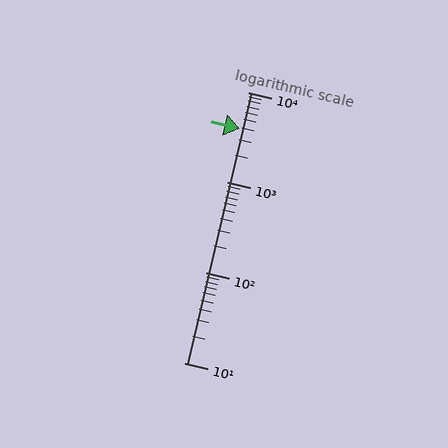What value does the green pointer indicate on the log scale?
The pointer indicates approximately 3900.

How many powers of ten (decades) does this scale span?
The scale spans 3 decades, from 10 to 10000.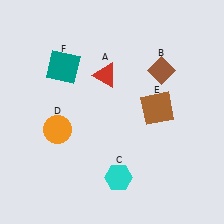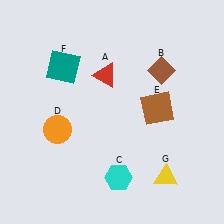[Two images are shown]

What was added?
A yellow triangle (G) was added in Image 2.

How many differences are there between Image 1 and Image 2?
There is 1 difference between the two images.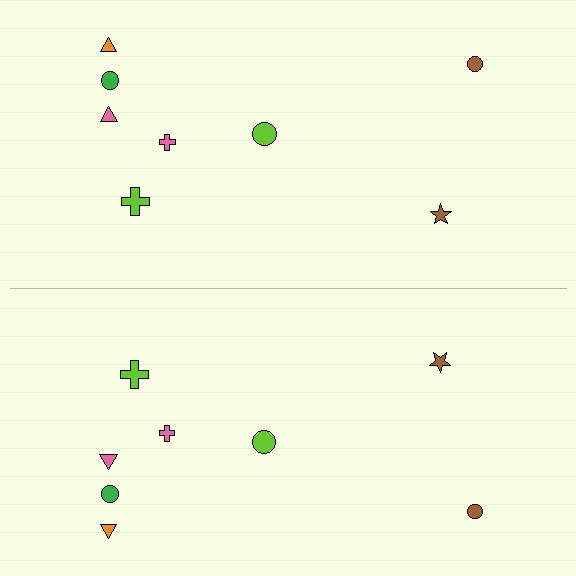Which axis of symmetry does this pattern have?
The pattern has a horizontal axis of symmetry running through the center of the image.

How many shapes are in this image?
There are 16 shapes in this image.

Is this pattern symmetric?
Yes, this pattern has bilateral (reflection) symmetry.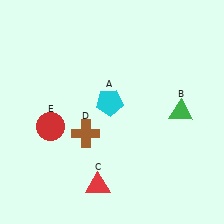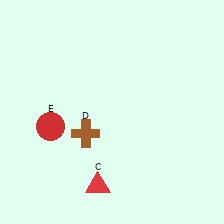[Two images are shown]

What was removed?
The green triangle (B), the cyan pentagon (A) were removed in Image 2.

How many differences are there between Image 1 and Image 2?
There are 2 differences between the two images.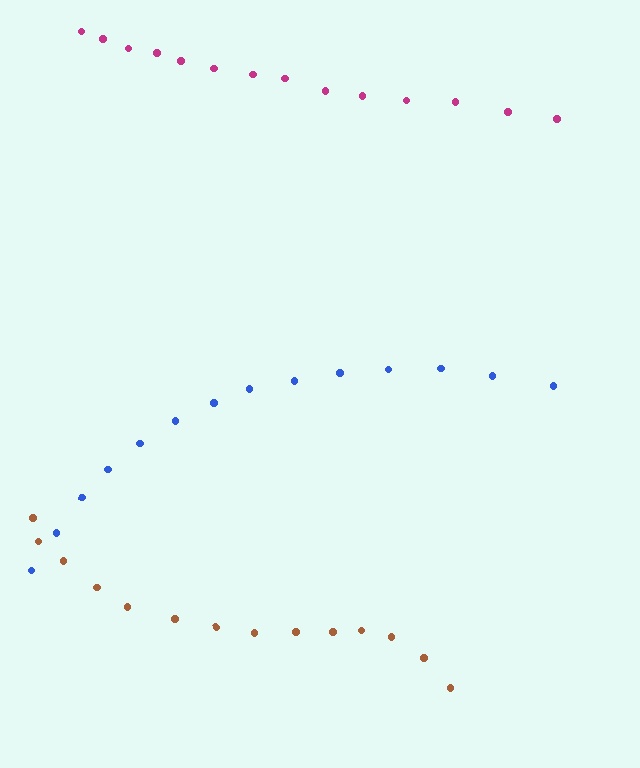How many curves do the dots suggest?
There are 3 distinct paths.